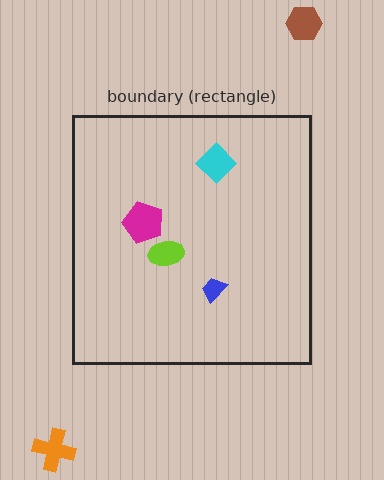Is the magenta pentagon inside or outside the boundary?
Inside.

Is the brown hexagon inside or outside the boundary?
Outside.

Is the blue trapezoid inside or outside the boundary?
Inside.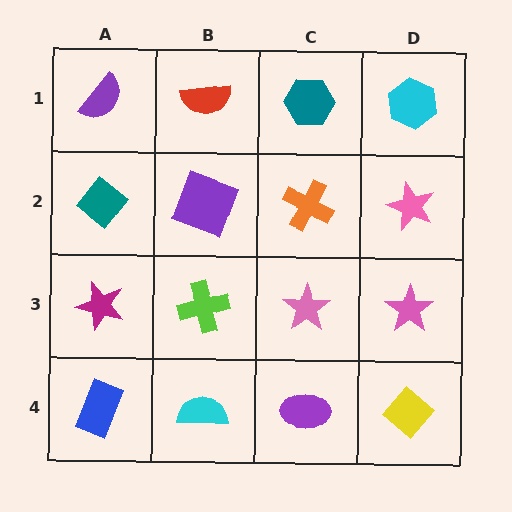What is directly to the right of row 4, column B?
A purple ellipse.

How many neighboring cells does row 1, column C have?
3.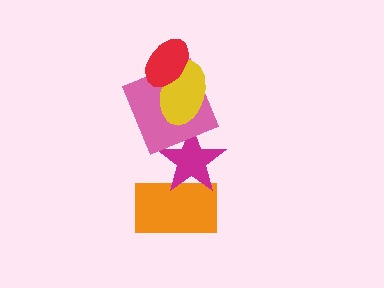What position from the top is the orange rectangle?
The orange rectangle is 5th from the top.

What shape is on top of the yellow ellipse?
The red ellipse is on top of the yellow ellipse.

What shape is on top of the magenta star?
The pink square is on top of the magenta star.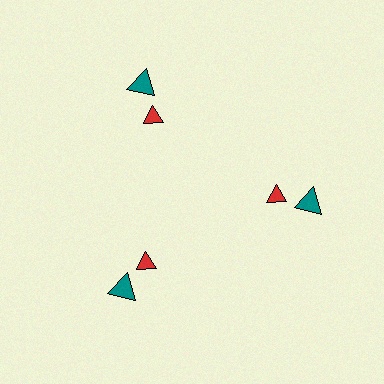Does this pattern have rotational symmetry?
Yes, this pattern has 3-fold rotational symmetry. It looks the same after rotating 120 degrees around the center.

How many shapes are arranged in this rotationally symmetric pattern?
There are 6 shapes, arranged in 3 groups of 2.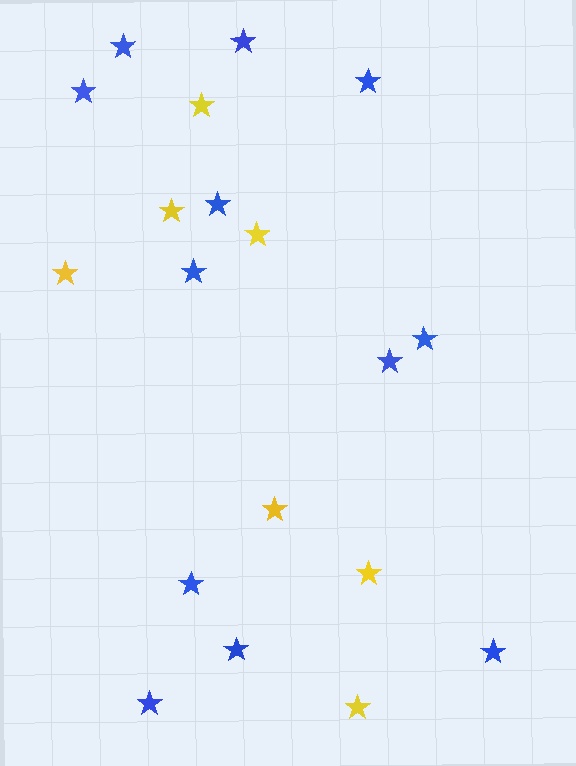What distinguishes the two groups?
There are 2 groups: one group of blue stars (12) and one group of yellow stars (7).